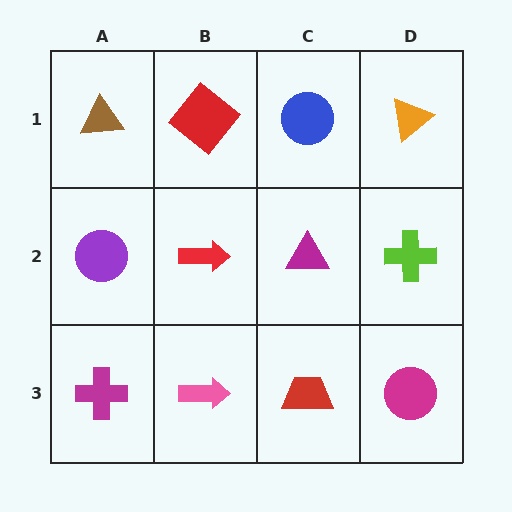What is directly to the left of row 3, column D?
A red trapezoid.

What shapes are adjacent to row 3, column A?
A purple circle (row 2, column A), a pink arrow (row 3, column B).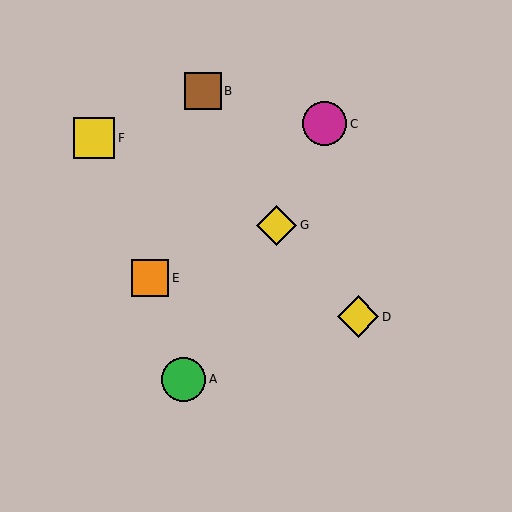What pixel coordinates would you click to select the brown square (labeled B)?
Click at (203, 91) to select the brown square B.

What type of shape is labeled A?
Shape A is a green circle.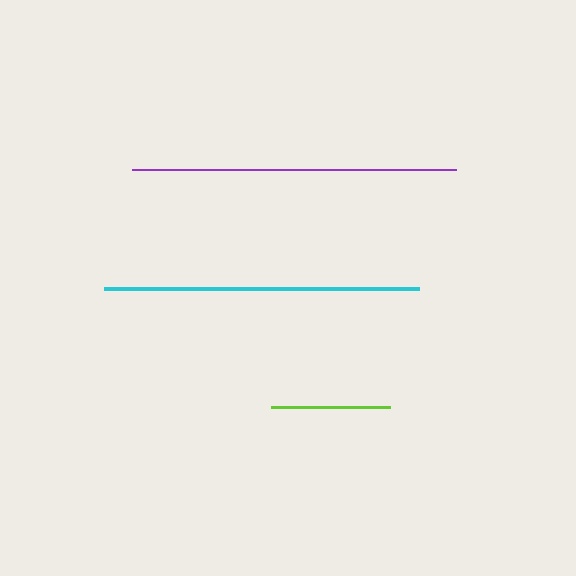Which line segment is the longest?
The purple line is the longest at approximately 324 pixels.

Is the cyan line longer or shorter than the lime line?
The cyan line is longer than the lime line.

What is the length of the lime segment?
The lime segment is approximately 119 pixels long.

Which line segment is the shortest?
The lime line is the shortest at approximately 119 pixels.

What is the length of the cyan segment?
The cyan segment is approximately 315 pixels long.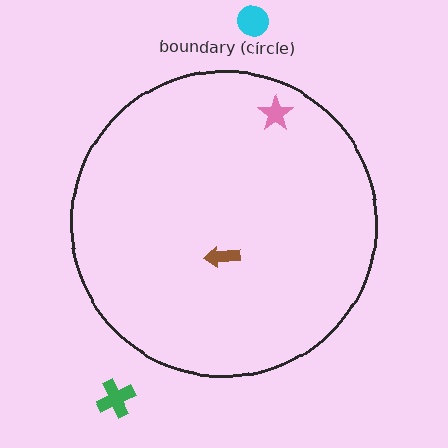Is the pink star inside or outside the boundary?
Inside.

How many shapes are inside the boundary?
2 inside, 2 outside.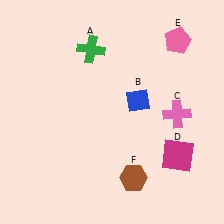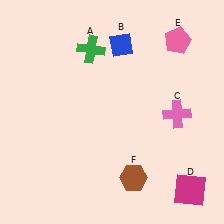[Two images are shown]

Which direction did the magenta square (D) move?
The magenta square (D) moved down.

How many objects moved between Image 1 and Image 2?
2 objects moved between the two images.